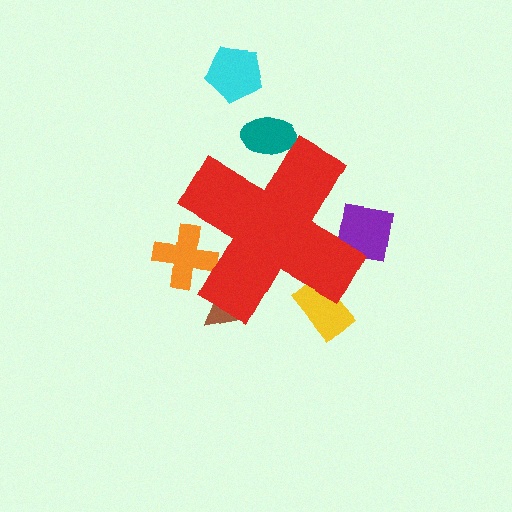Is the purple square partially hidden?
Yes, the purple square is partially hidden behind the red cross.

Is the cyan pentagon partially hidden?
No, the cyan pentagon is fully visible.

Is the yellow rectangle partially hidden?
Yes, the yellow rectangle is partially hidden behind the red cross.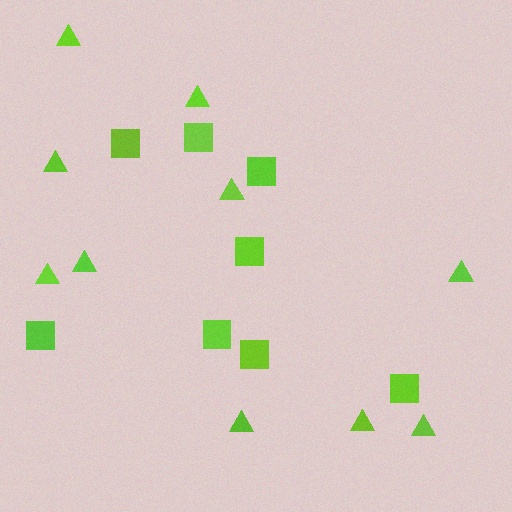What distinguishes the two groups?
There are 2 groups: one group of triangles (10) and one group of squares (8).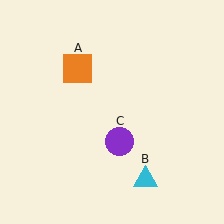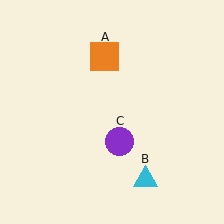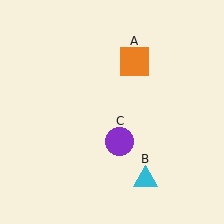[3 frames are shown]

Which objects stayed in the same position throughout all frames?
Cyan triangle (object B) and purple circle (object C) remained stationary.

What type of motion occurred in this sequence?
The orange square (object A) rotated clockwise around the center of the scene.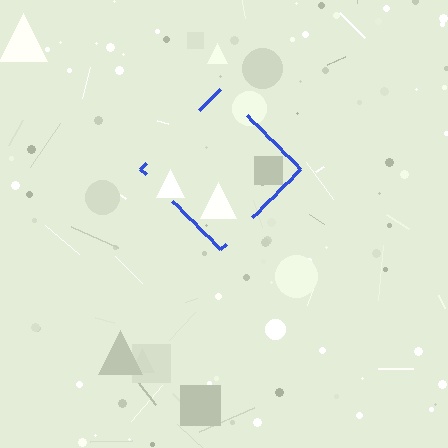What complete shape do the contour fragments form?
The contour fragments form a diamond.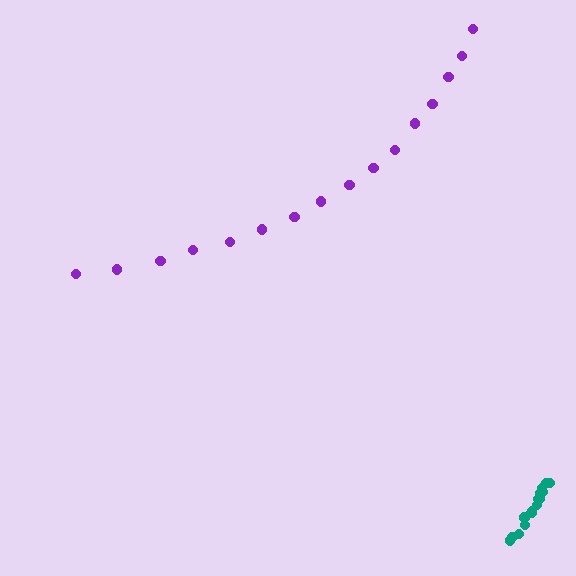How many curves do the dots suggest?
There are 2 distinct paths.